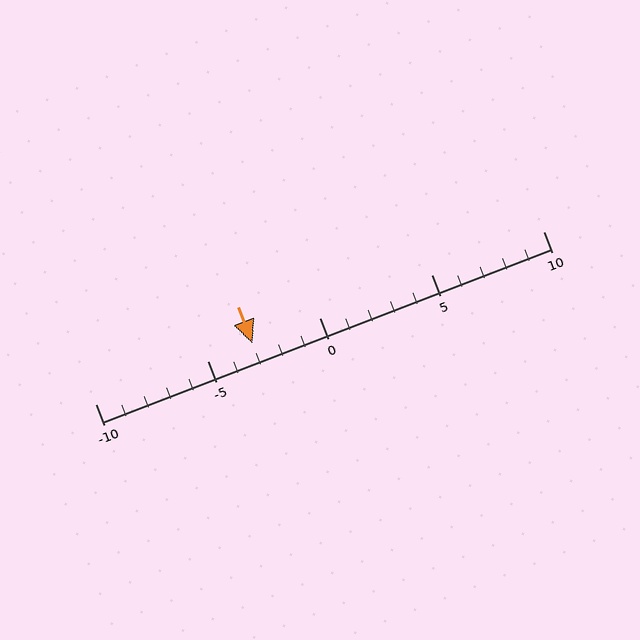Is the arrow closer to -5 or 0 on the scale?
The arrow is closer to -5.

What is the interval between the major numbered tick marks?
The major tick marks are spaced 5 units apart.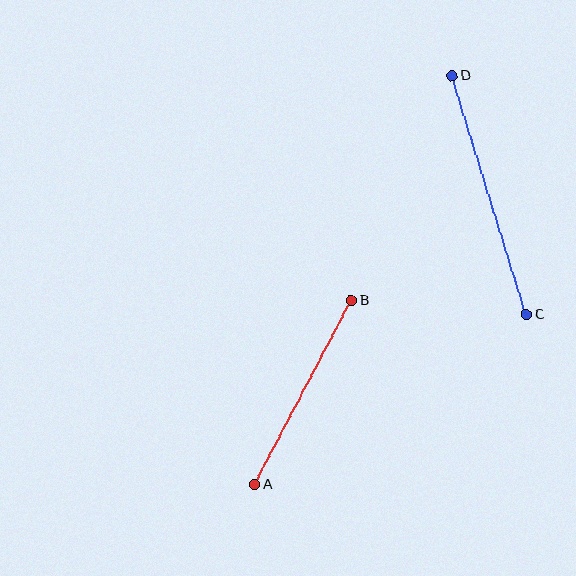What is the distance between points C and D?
The distance is approximately 250 pixels.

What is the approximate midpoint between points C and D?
The midpoint is at approximately (489, 195) pixels.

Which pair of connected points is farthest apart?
Points C and D are farthest apart.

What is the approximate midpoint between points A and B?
The midpoint is at approximately (303, 393) pixels.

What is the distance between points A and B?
The distance is approximately 208 pixels.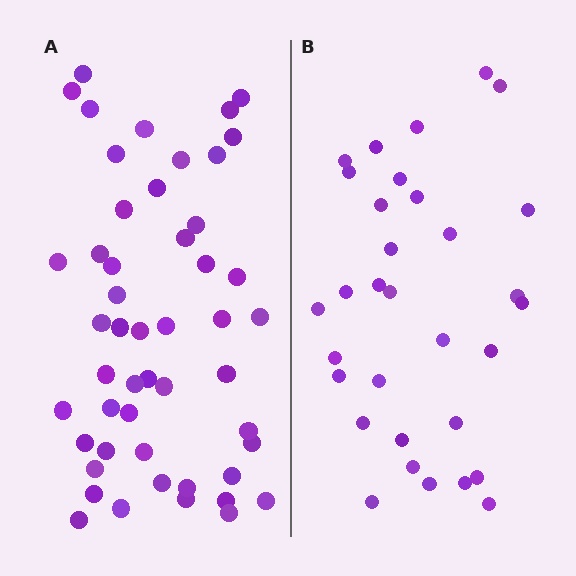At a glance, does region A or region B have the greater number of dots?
Region A (the left region) has more dots.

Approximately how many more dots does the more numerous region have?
Region A has approximately 20 more dots than region B.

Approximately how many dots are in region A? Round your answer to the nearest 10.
About 50 dots.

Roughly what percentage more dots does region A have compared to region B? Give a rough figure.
About 55% more.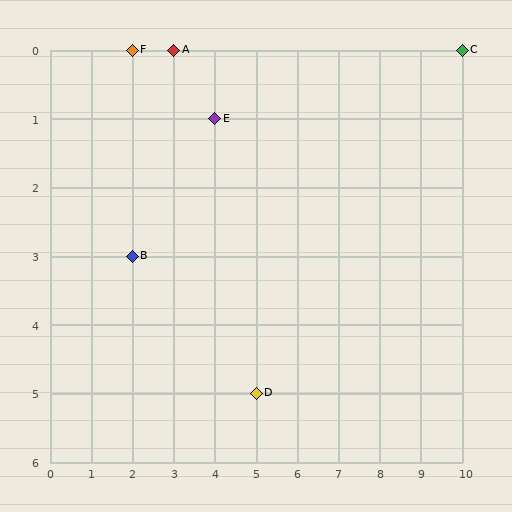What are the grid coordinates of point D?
Point D is at grid coordinates (5, 5).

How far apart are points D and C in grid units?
Points D and C are 5 columns and 5 rows apart (about 7.1 grid units diagonally).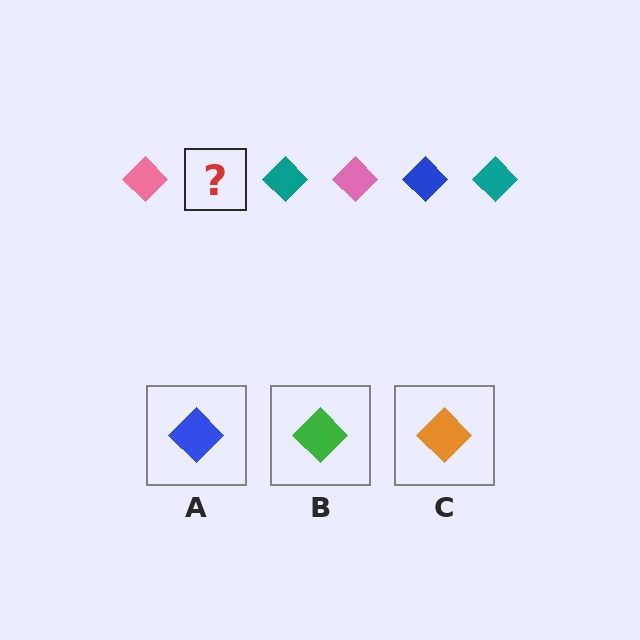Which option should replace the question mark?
Option A.